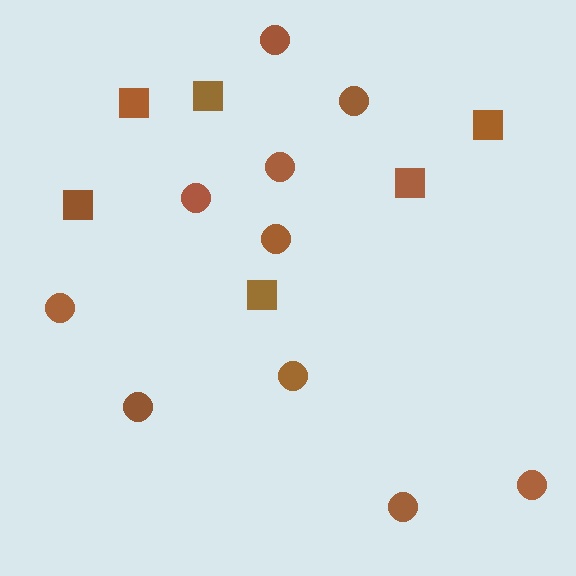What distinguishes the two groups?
There are 2 groups: one group of circles (10) and one group of squares (6).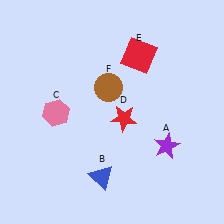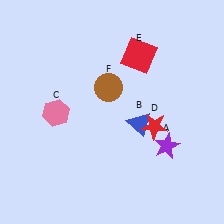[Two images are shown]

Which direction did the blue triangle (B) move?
The blue triangle (B) moved up.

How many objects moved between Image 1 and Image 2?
2 objects moved between the two images.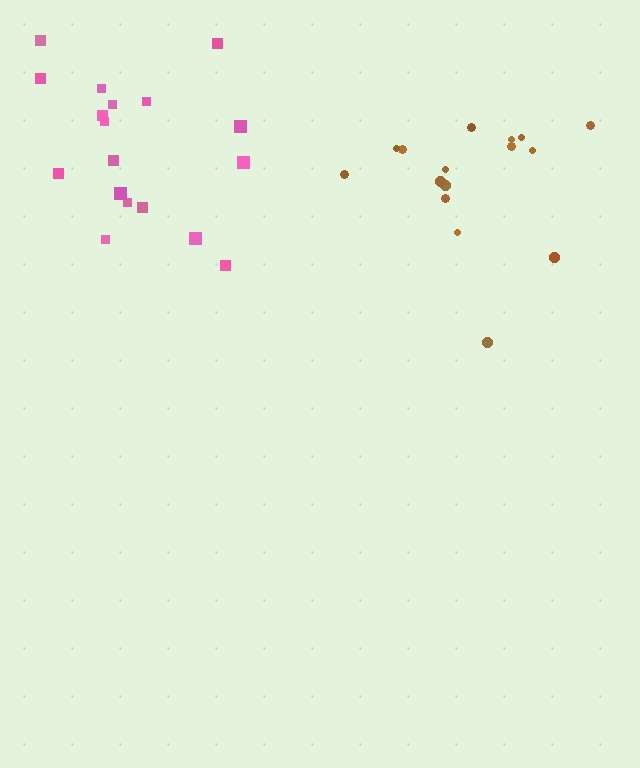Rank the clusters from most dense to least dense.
pink, brown.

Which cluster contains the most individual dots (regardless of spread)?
Pink (18).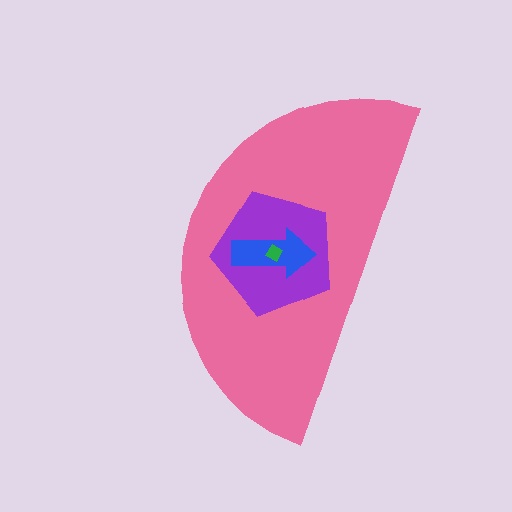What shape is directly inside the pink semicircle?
The purple pentagon.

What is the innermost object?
The green diamond.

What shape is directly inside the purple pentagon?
The blue arrow.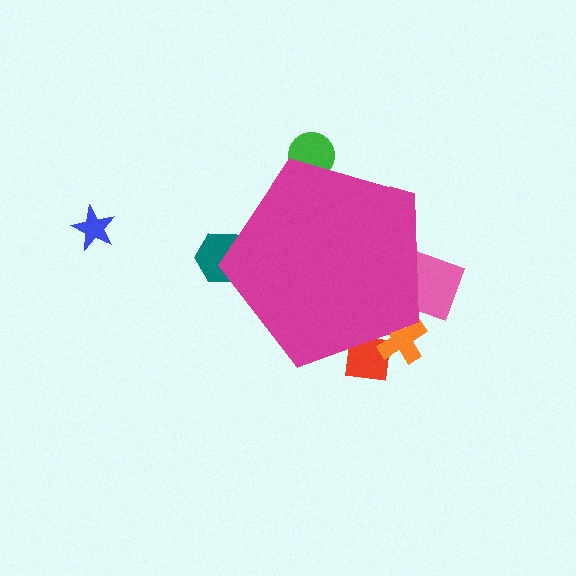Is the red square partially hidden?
Yes, the red square is partially hidden behind the magenta pentagon.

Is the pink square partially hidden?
Yes, the pink square is partially hidden behind the magenta pentagon.